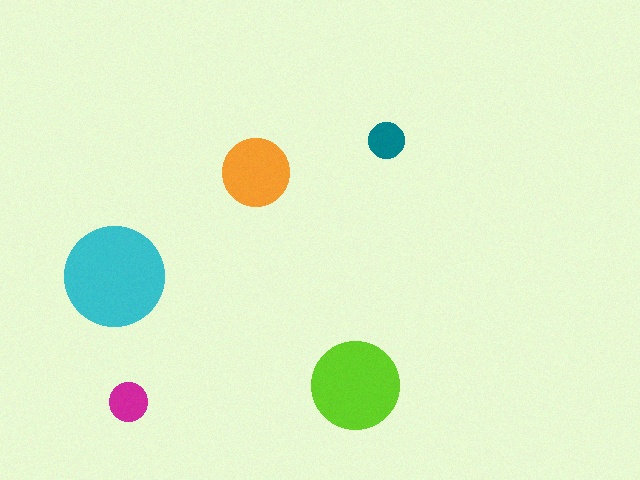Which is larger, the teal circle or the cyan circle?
The cyan one.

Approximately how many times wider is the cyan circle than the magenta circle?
About 2.5 times wider.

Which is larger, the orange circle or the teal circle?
The orange one.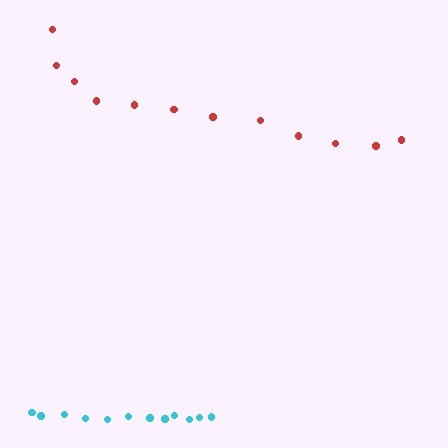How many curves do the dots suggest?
There are 2 distinct paths.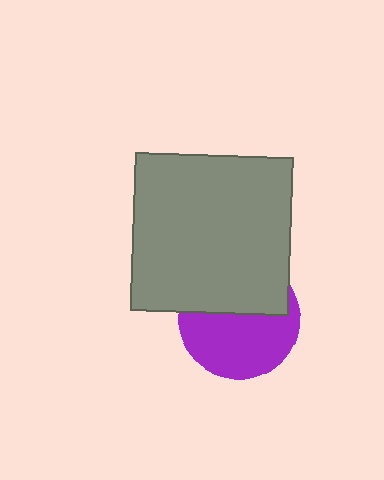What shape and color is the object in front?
The object in front is a gray square.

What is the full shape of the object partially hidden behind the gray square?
The partially hidden object is a purple circle.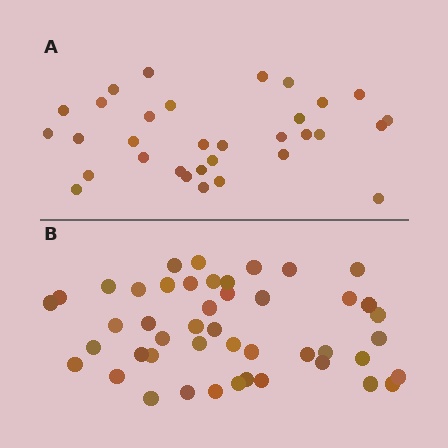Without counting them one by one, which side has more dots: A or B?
Region B (the bottom region) has more dots.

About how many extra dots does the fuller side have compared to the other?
Region B has approximately 15 more dots than region A.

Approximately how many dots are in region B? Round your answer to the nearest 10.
About 50 dots. (The exact count is 46, which rounds to 50.)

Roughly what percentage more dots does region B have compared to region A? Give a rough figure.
About 45% more.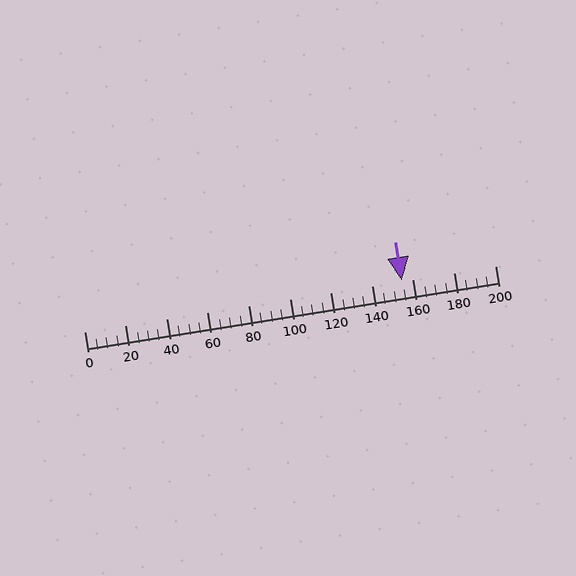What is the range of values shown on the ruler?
The ruler shows values from 0 to 200.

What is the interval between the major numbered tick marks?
The major tick marks are spaced 20 units apart.